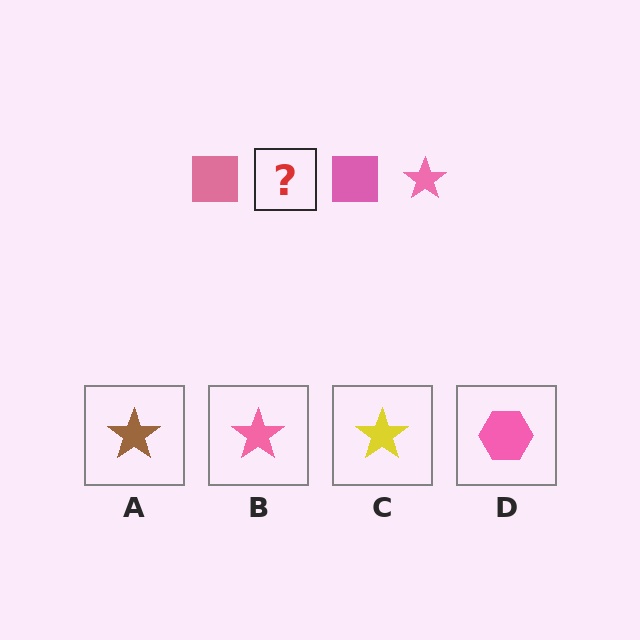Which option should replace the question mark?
Option B.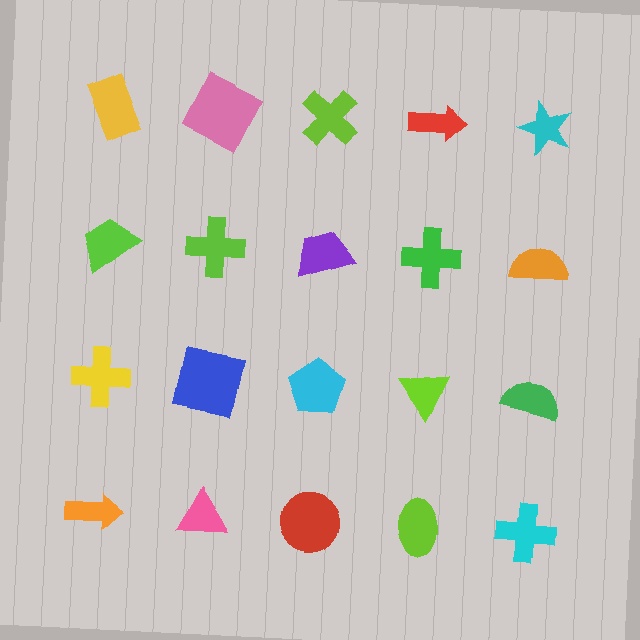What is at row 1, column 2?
A pink square.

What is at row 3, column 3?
A cyan pentagon.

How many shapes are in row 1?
5 shapes.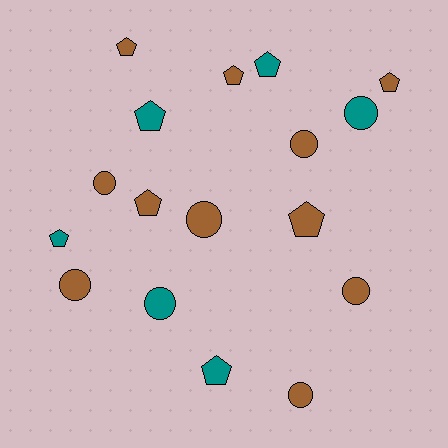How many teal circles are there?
There are 2 teal circles.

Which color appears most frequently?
Brown, with 11 objects.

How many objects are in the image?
There are 17 objects.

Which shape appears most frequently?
Pentagon, with 9 objects.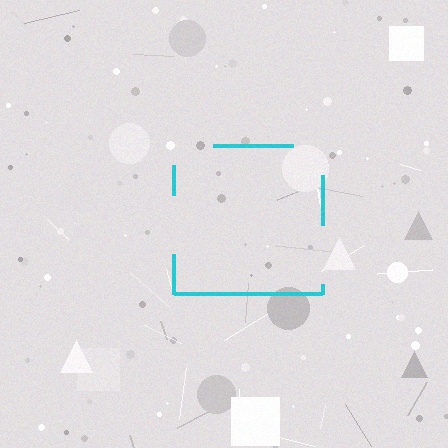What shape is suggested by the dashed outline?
The dashed outline suggests a square.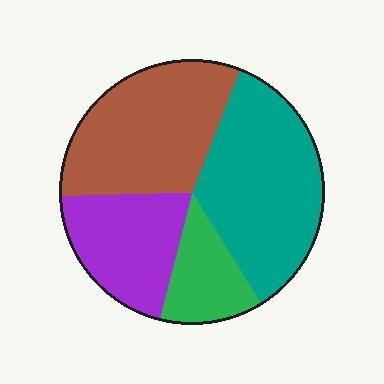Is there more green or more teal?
Teal.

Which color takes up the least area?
Green, at roughly 15%.